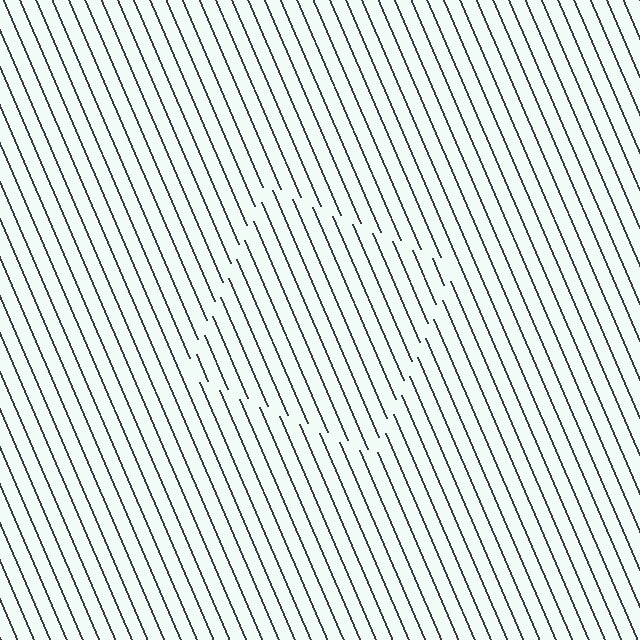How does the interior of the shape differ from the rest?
The interior of the shape contains the same grating, shifted by half a period — the contour is defined by the phase discontinuity where line-ends from the inner and outer gratings abut.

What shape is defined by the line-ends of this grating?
An illusory square. The interior of the shape contains the same grating, shifted by half a period — the contour is defined by the phase discontinuity where line-ends from the inner and outer gratings abut.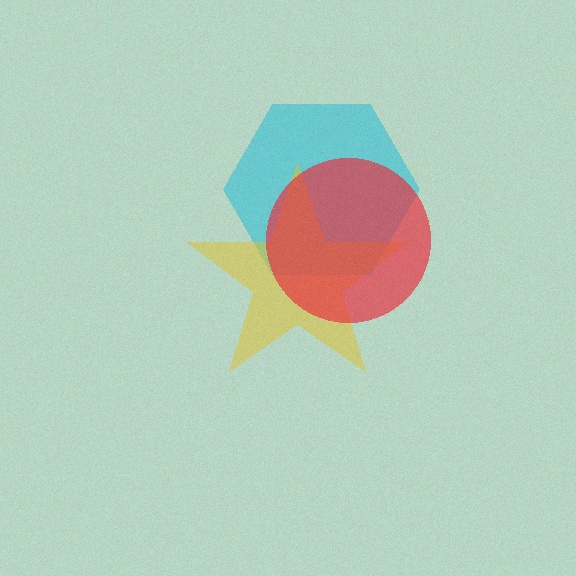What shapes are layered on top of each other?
The layered shapes are: a cyan hexagon, a yellow star, a red circle.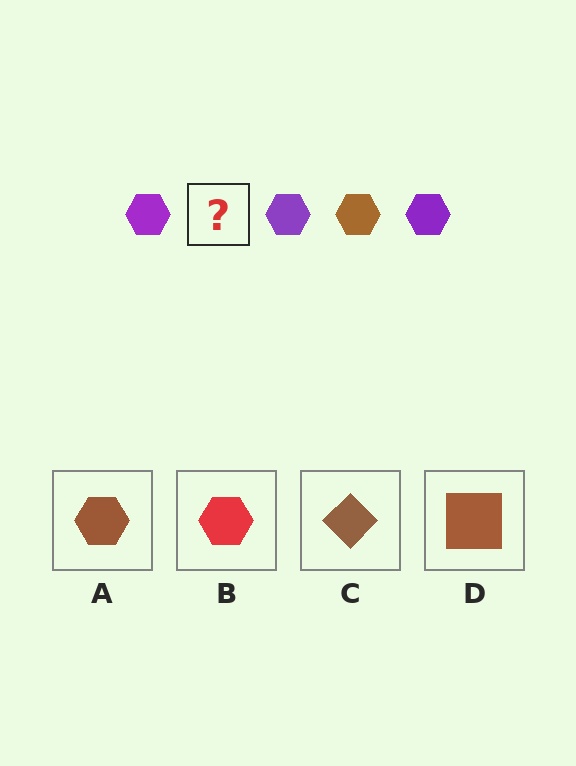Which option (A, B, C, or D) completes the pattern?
A.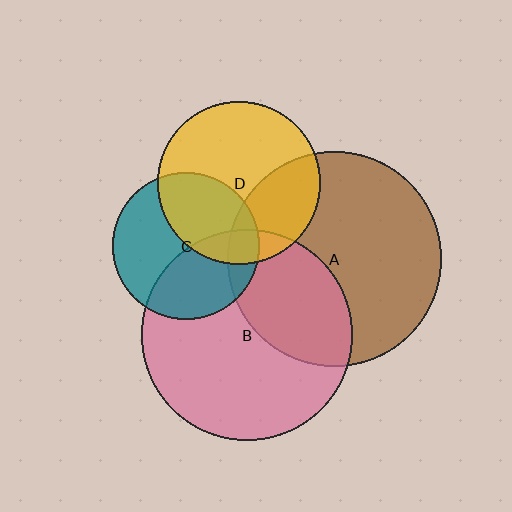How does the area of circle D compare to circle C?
Approximately 1.2 times.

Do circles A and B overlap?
Yes.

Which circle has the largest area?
Circle A (brown).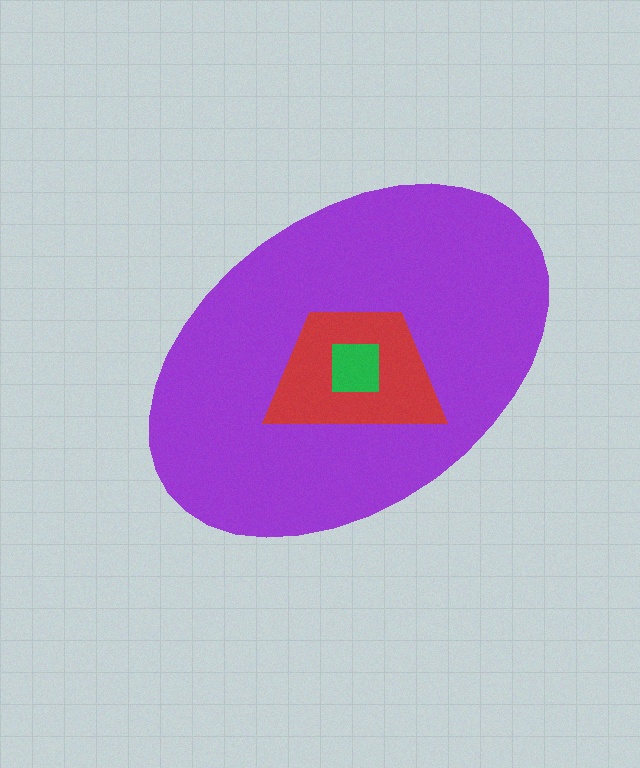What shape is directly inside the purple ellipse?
The red trapezoid.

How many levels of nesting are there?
3.